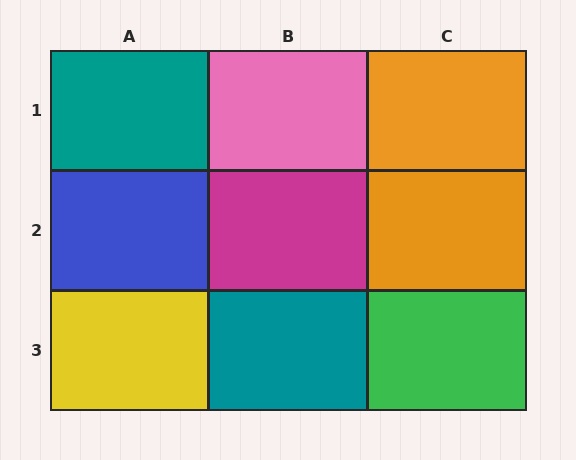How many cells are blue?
1 cell is blue.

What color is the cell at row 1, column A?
Teal.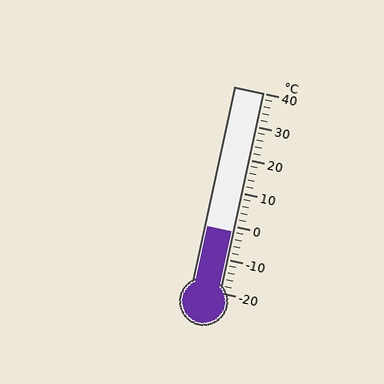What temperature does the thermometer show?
The thermometer shows approximately -2°C.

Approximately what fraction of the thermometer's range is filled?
The thermometer is filled to approximately 30% of its range.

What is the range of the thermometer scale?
The thermometer scale ranges from -20°C to 40°C.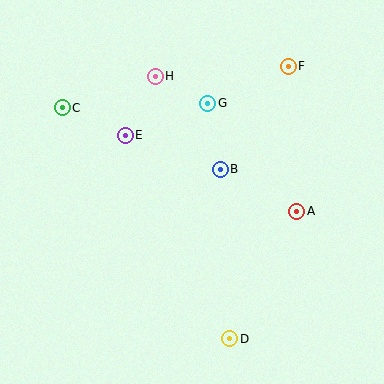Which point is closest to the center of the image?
Point B at (220, 169) is closest to the center.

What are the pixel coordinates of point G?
Point G is at (208, 103).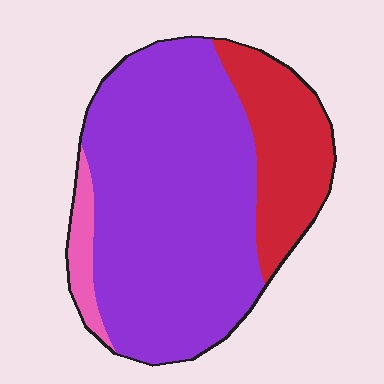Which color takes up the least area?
Pink, at roughly 5%.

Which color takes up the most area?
Purple, at roughly 70%.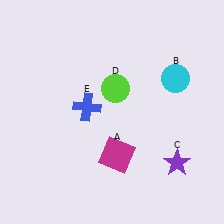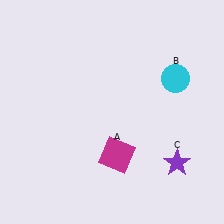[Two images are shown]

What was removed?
The blue cross (E), the lime circle (D) were removed in Image 2.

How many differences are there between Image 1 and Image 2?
There are 2 differences between the two images.